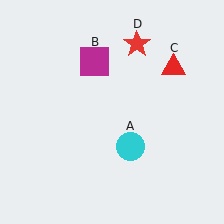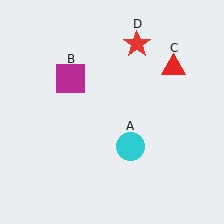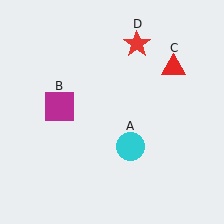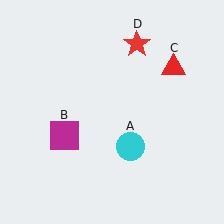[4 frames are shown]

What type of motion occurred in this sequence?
The magenta square (object B) rotated counterclockwise around the center of the scene.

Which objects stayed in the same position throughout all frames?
Cyan circle (object A) and red triangle (object C) and red star (object D) remained stationary.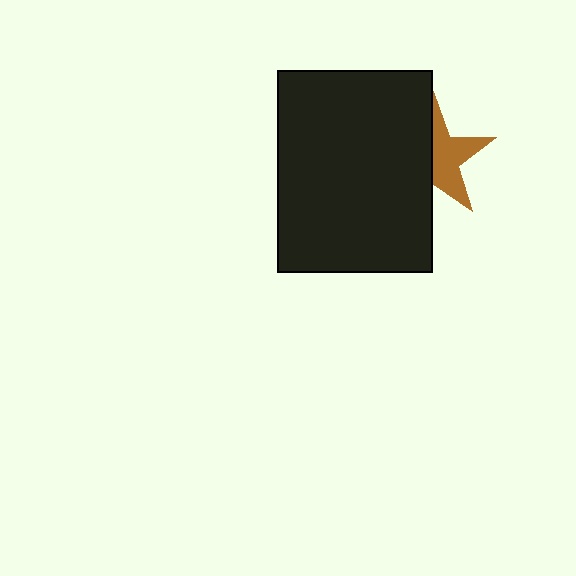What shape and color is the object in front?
The object in front is a black rectangle.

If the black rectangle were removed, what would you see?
You would see the complete brown star.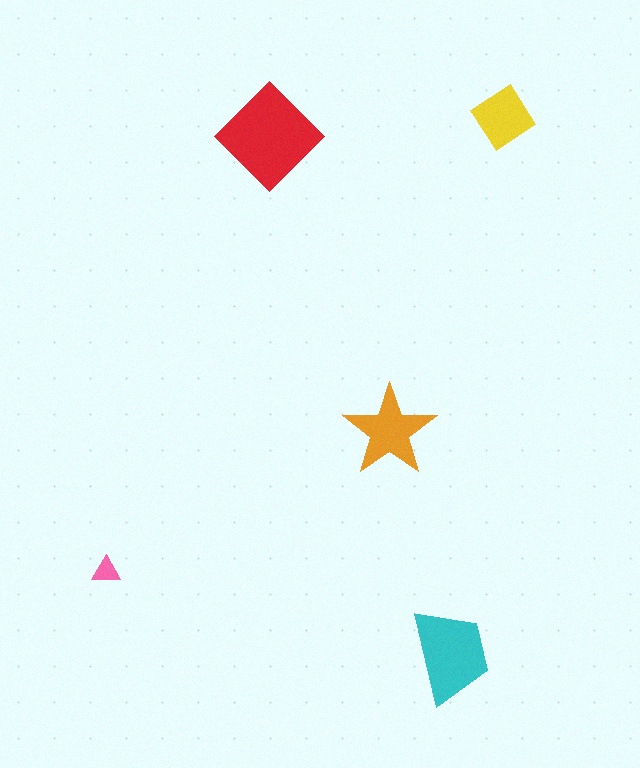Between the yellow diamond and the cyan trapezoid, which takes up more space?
The cyan trapezoid.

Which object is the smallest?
The pink triangle.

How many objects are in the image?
There are 5 objects in the image.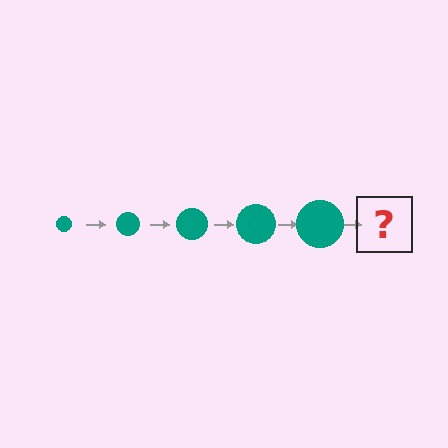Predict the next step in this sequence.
The next step is a teal circle, larger than the previous one.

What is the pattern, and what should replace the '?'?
The pattern is that the circle gets progressively larger each step. The '?' should be a teal circle, larger than the previous one.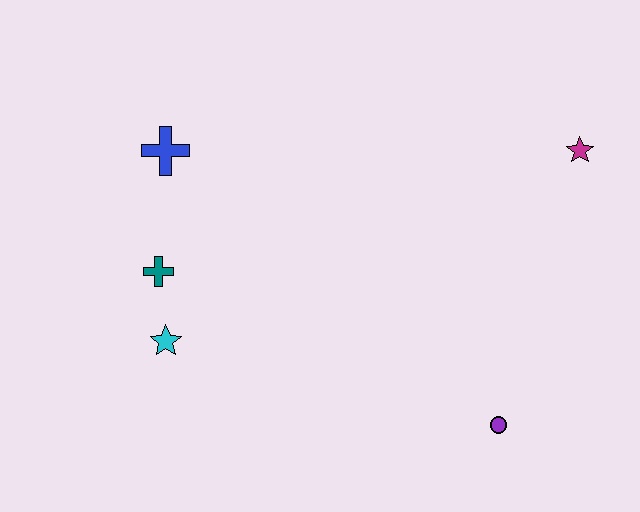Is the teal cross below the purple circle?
No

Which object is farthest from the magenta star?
The cyan star is farthest from the magenta star.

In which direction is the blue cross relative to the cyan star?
The blue cross is above the cyan star.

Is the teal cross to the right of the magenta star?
No